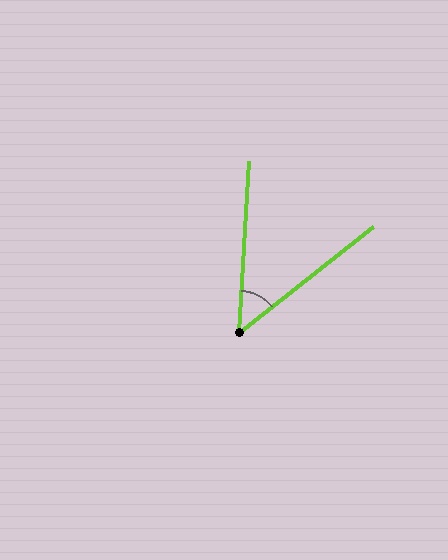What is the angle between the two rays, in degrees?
Approximately 48 degrees.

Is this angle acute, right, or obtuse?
It is acute.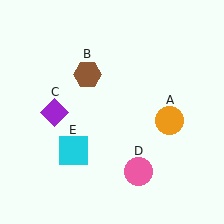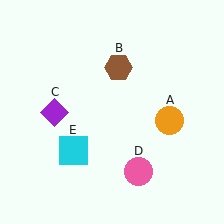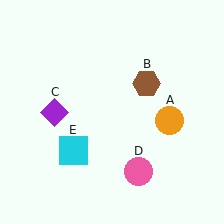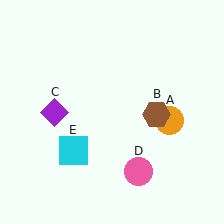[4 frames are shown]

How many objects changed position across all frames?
1 object changed position: brown hexagon (object B).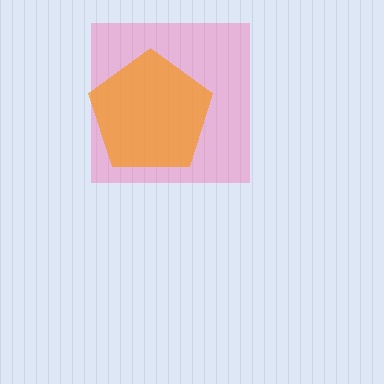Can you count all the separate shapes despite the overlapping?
Yes, there are 2 separate shapes.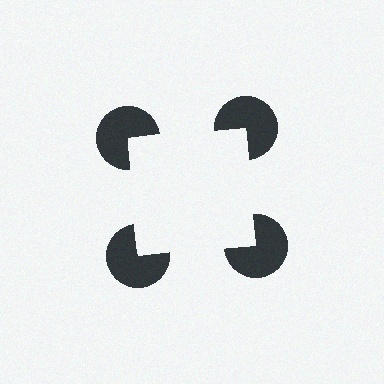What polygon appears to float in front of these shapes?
An illusory square — its edges are inferred from the aligned wedge cuts in the pac-man discs, not physically drawn.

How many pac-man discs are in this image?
There are 4 — one at each vertex of the illusory square.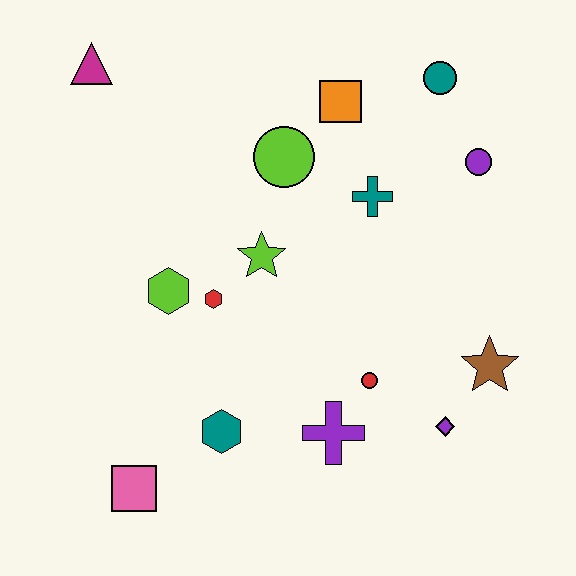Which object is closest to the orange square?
The lime circle is closest to the orange square.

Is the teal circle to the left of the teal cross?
No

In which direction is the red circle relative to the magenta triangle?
The red circle is below the magenta triangle.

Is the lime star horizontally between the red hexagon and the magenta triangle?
No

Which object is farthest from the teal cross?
The pink square is farthest from the teal cross.